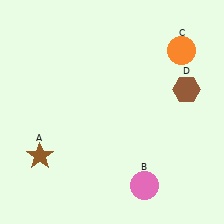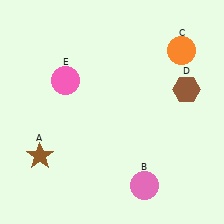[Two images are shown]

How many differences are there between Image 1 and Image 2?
There is 1 difference between the two images.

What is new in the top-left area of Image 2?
A pink circle (E) was added in the top-left area of Image 2.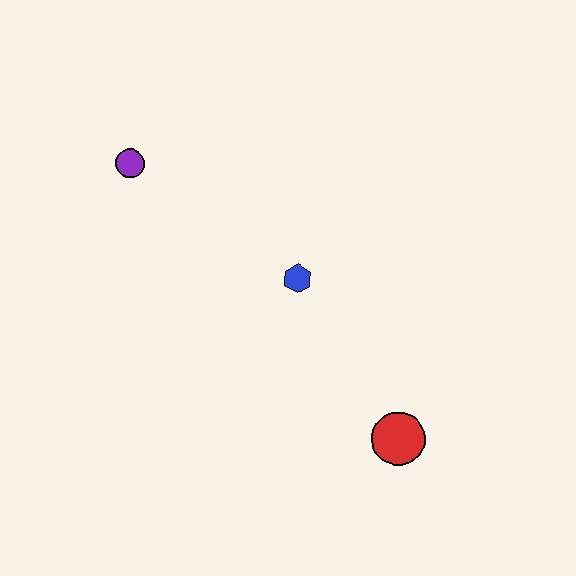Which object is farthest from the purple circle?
The red circle is farthest from the purple circle.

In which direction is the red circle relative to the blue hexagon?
The red circle is below the blue hexagon.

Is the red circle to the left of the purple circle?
No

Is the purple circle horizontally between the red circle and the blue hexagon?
No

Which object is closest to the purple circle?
The blue hexagon is closest to the purple circle.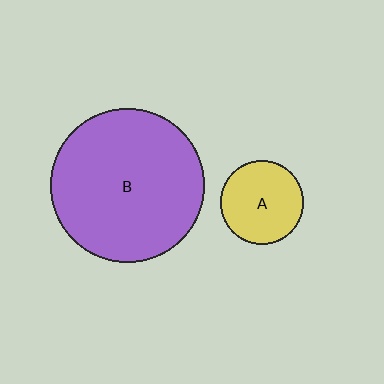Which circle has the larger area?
Circle B (purple).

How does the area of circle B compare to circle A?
Approximately 3.4 times.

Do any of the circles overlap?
No, none of the circles overlap.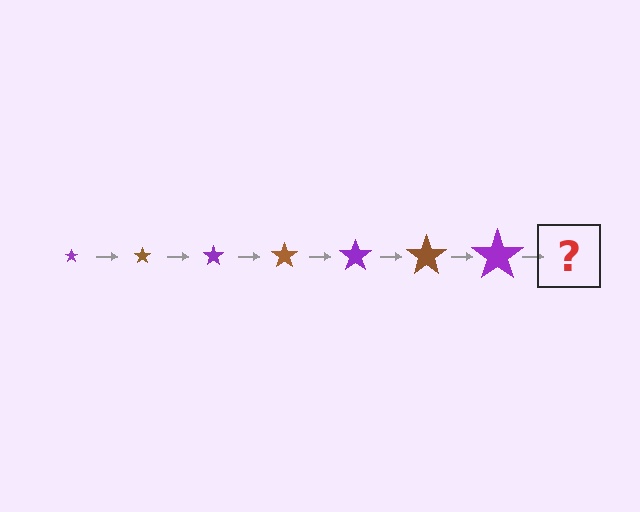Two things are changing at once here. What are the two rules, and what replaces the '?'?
The two rules are that the star grows larger each step and the color cycles through purple and brown. The '?' should be a brown star, larger than the previous one.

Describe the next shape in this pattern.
It should be a brown star, larger than the previous one.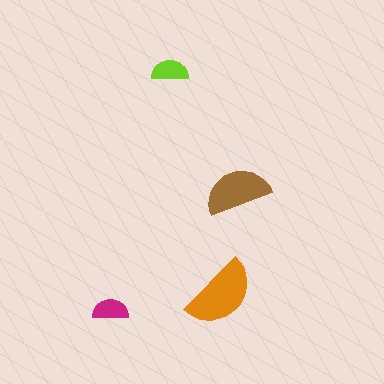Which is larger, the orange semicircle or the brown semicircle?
The orange one.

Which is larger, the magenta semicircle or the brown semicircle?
The brown one.